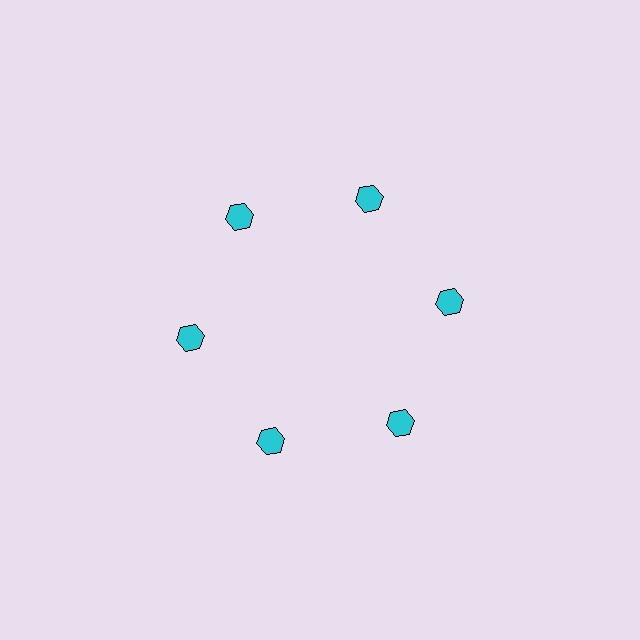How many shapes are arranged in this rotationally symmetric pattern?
There are 6 shapes, arranged in 6 groups of 1.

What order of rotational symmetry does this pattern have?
This pattern has 6-fold rotational symmetry.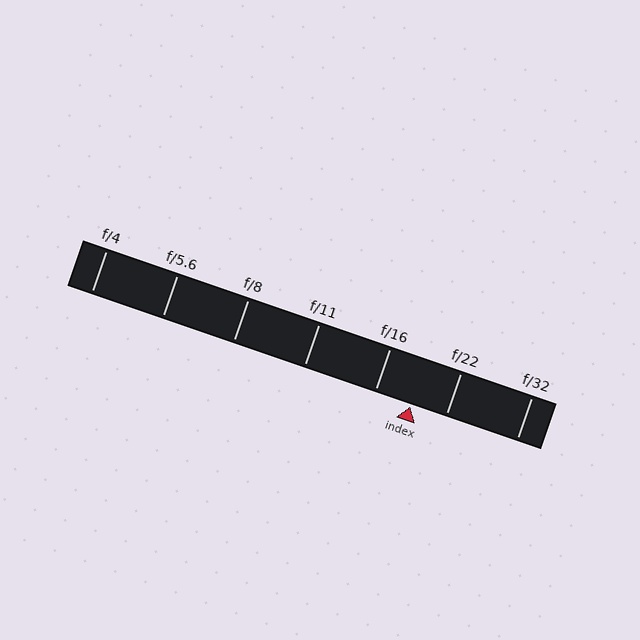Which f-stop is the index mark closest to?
The index mark is closest to f/22.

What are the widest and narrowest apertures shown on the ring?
The widest aperture shown is f/4 and the narrowest is f/32.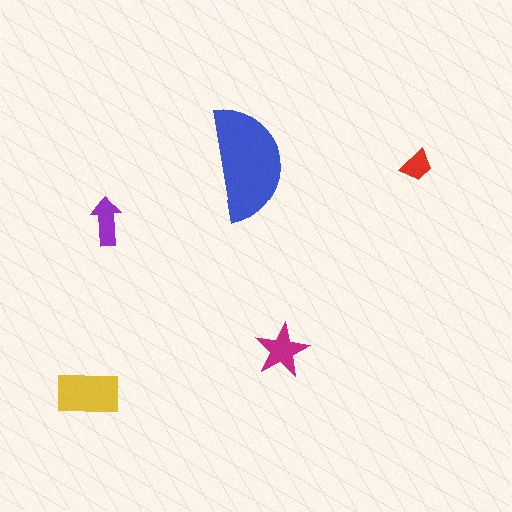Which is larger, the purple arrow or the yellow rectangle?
The yellow rectangle.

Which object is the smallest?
The red trapezoid.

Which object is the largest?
The blue semicircle.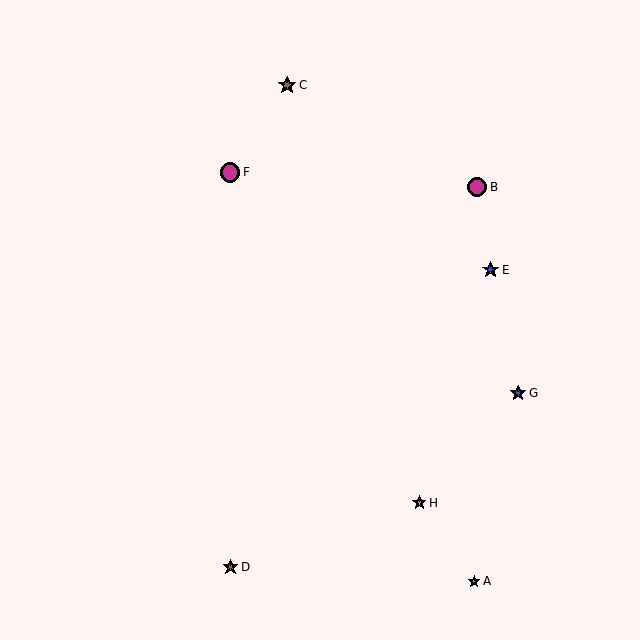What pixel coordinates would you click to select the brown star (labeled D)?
Click at (231, 567) to select the brown star D.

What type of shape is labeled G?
Shape G is a blue star.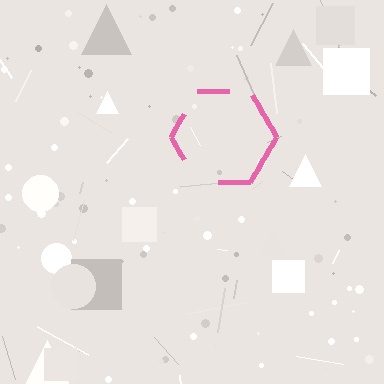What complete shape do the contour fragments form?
The contour fragments form a hexagon.